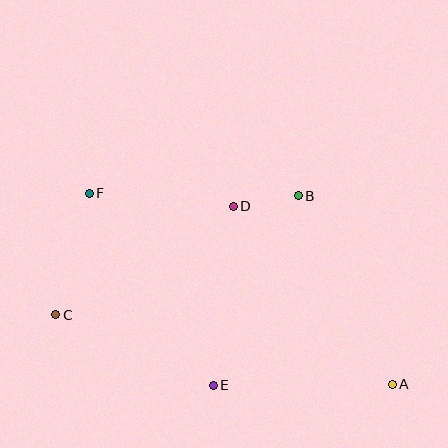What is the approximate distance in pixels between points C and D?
The distance between C and D is approximately 209 pixels.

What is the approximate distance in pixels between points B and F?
The distance between B and F is approximately 209 pixels.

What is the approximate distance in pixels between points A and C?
The distance between A and C is approximately 344 pixels.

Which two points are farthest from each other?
Points A and F are farthest from each other.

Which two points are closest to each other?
Points B and D are closest to each other.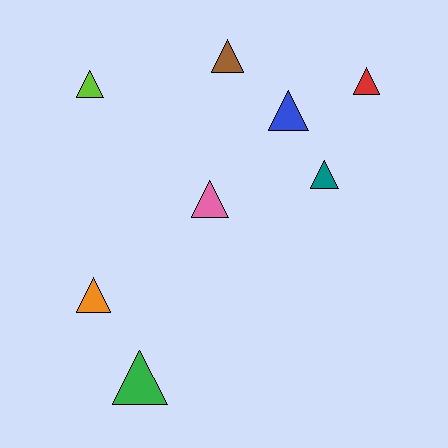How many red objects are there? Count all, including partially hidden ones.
There is 1 red object.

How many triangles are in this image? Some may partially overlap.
There are 8 triangles.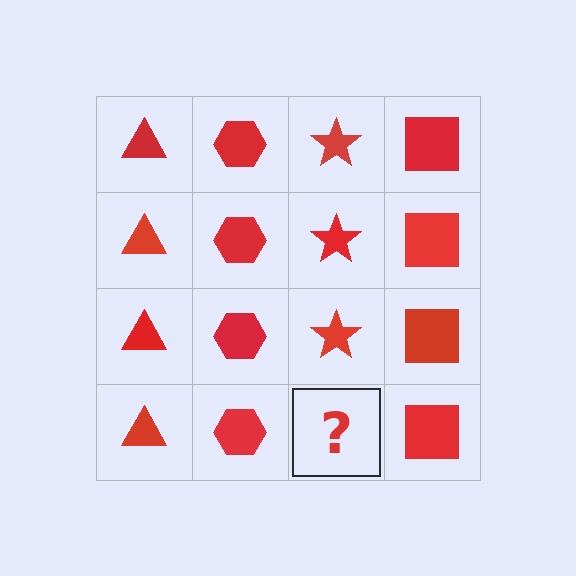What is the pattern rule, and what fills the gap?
The rule is that each column has a consistent shape. The gap should be filled with a red star.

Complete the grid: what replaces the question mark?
The question mark should be replaced with a red star.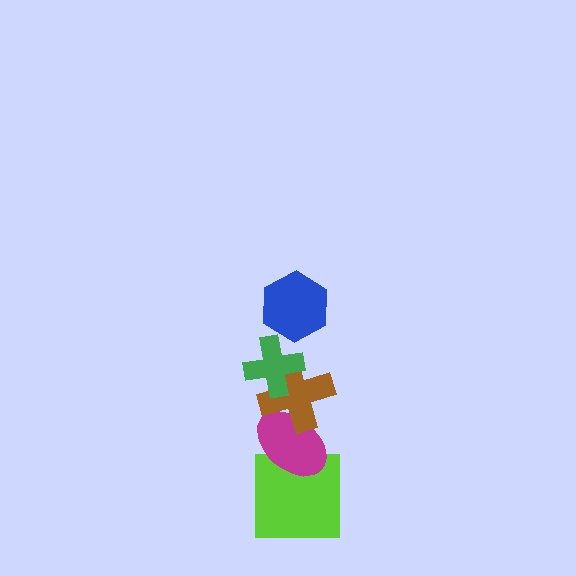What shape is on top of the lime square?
The magenta ellipse is on top of the lime square.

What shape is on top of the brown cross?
The green cross is on top of the brown cross.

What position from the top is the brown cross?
The brown cross is 3rd from the top.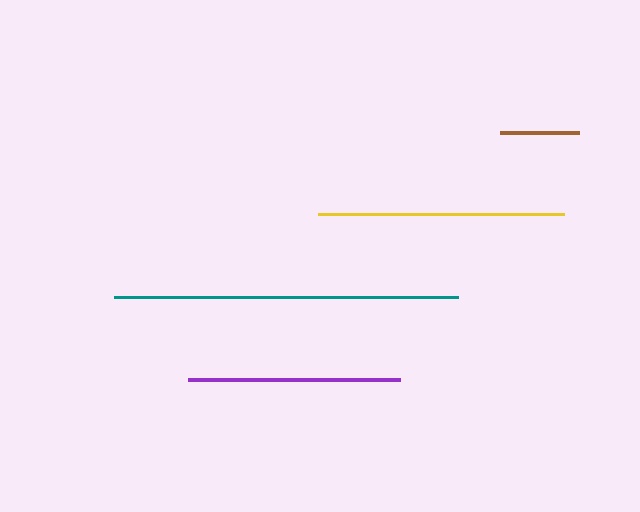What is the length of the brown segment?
The brown segment is approximately 79 pixels long.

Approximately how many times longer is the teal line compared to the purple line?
The teal line is approximately 1.6 times the length of the purple line.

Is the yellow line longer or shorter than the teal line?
The teal line is longer than the yellow line.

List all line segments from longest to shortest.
From longest to shortest: teal, yellow, purple, brown.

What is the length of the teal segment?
The teal segment is approximately 343 pixels long.